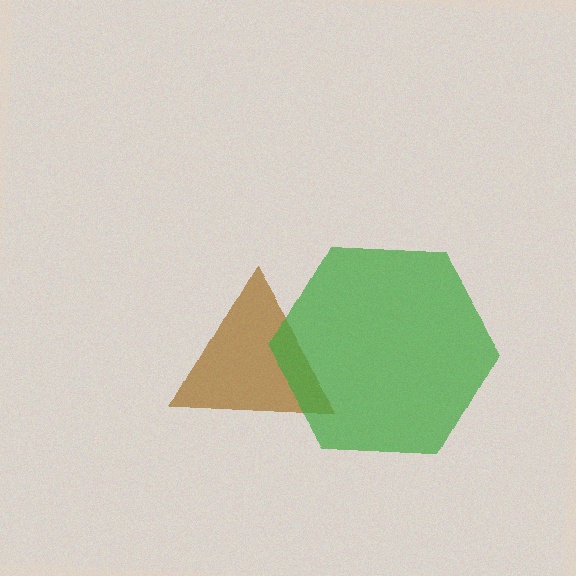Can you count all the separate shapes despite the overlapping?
Yes, there are 2 separate shapes.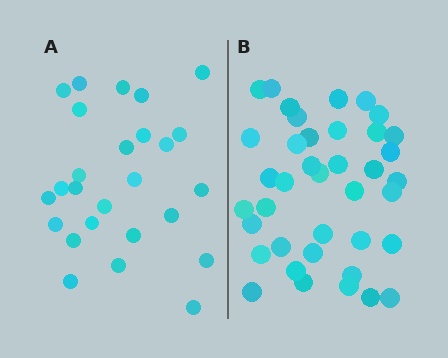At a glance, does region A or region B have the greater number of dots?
Region B (the right region) has more dots.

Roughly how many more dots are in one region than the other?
Region B has approximately 15 more dots than region A.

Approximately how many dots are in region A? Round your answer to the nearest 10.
About 30 dots. (The exact count is 26, which rounds to 30.)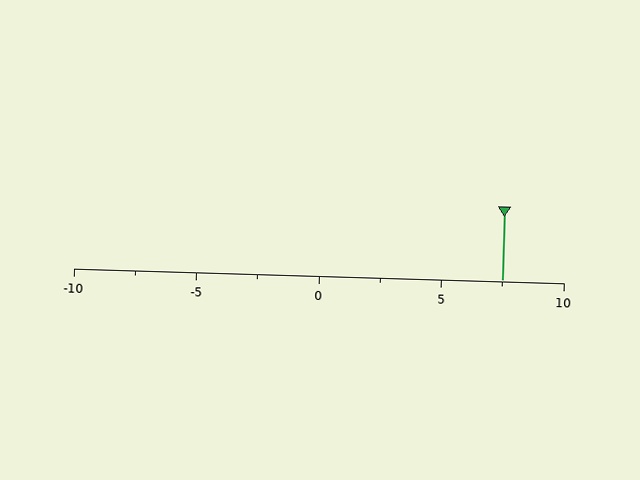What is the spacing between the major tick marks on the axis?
The major ticks are spaced 5 apart.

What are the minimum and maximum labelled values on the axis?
The axis runs from -10 to 10.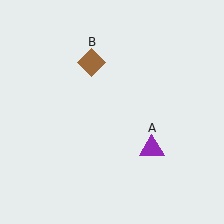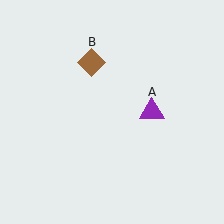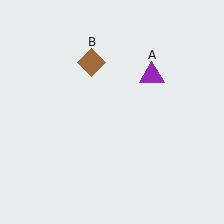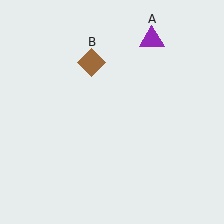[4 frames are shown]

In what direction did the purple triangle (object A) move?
The purple triangle (object A) moved up.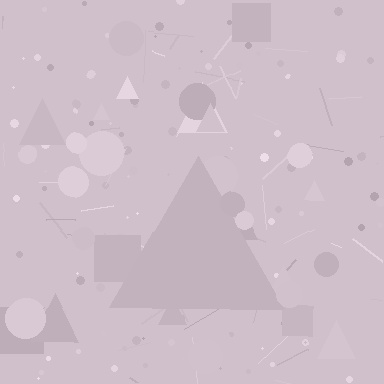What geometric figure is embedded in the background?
A triangle is embedded in the background.